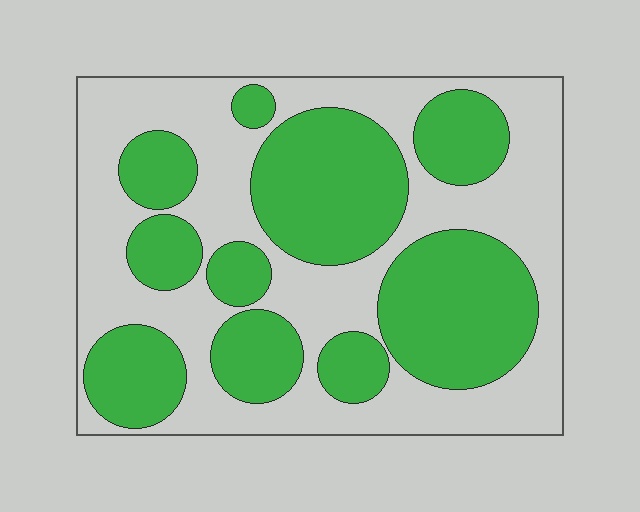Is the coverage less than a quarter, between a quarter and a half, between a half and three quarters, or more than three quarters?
Between a quarter and a half.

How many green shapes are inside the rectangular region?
10.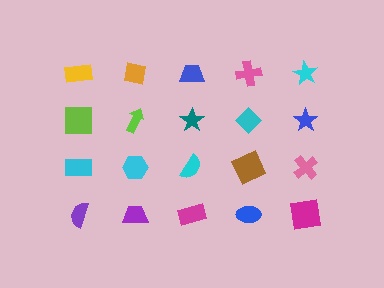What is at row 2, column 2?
A lime arrow.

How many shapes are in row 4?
5 shapes.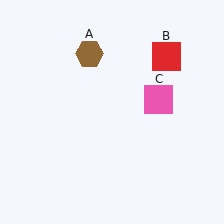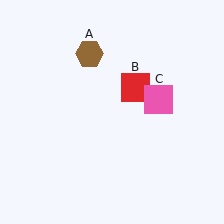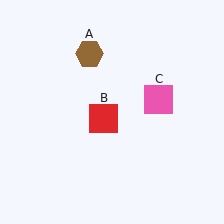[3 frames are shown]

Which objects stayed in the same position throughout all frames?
Brown hexagon (object A) and pink square (object C) remained stationary.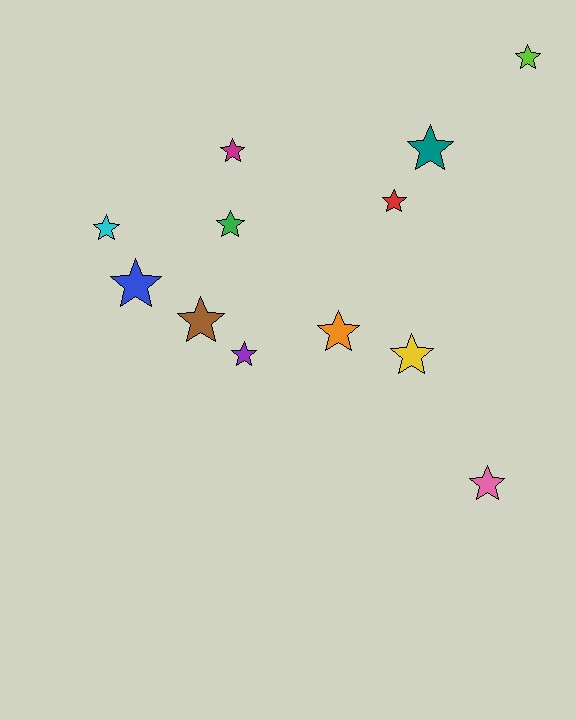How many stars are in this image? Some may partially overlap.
There are 12 stars.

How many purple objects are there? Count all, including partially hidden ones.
There is 1 purple object.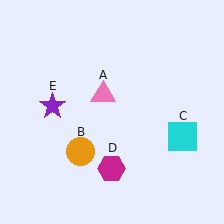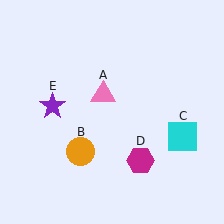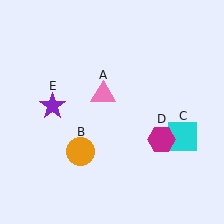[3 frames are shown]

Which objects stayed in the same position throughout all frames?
Pink triangle (object A) and orange circle (object B) and cyan square (object C) and purple star (object E) remained stationary.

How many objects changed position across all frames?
1 object changed position: magenta hexagon (object D).